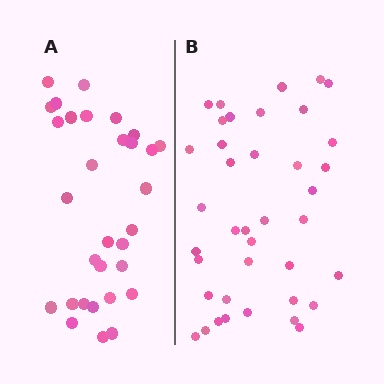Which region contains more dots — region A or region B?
Region B (the right region) has more dots.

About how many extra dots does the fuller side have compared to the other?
Region B has roughly 8 or so more dots than region A.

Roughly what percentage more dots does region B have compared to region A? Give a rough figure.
About 25% more.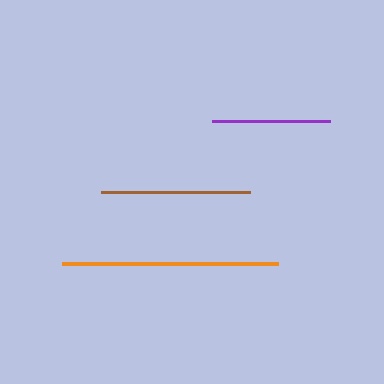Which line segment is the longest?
The orange line is the longest at approximately 216 pixels.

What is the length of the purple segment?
The purple segment is approximately 118 pixels long.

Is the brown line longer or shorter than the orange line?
The orange line is longer than the brown line.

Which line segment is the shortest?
The purple line is the shortest at approximately 118 pixels.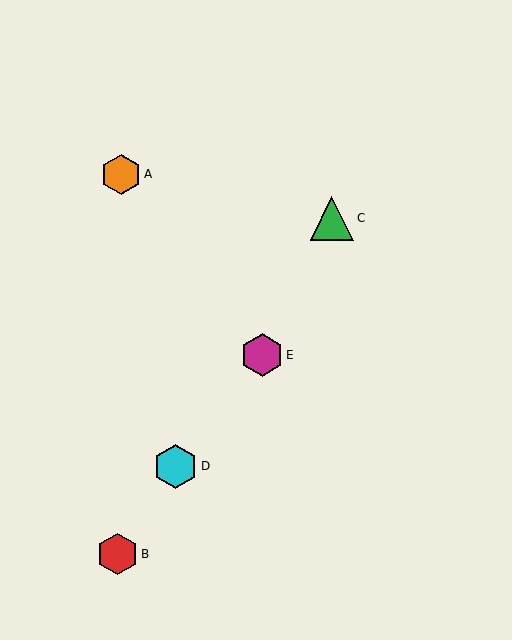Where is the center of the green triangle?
The center of the green triangle is at (332, 218).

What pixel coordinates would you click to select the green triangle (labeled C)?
Click at (332, 218) to select the green triangle C.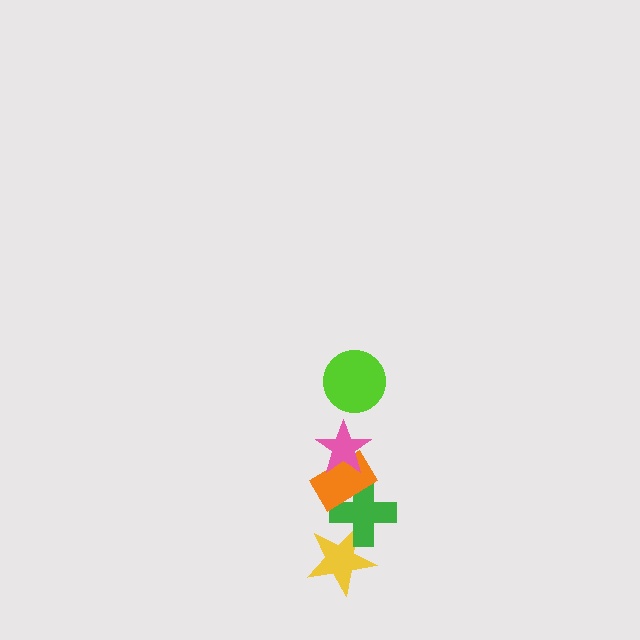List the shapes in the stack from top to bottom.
From top to bottom: the lime circle, the pink star, the orange rectangle, the green cross, the yellow star.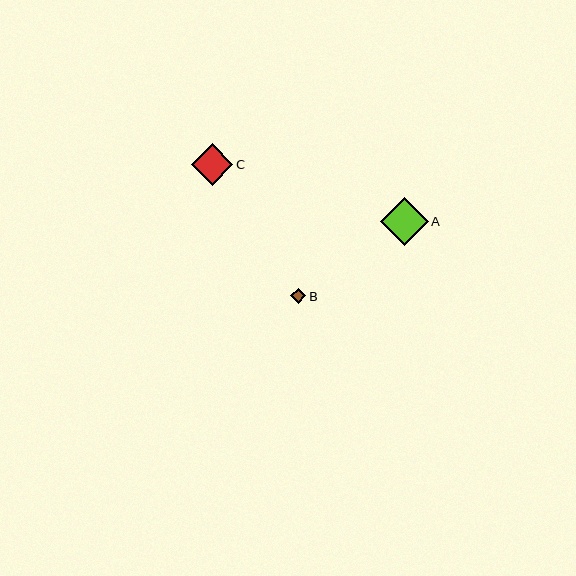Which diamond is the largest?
Diamond A is the largest with a size of approximately 48 pixels.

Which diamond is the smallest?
Diamond B is the smallest with a size of approximately 16 pixels.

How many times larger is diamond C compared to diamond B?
Diamond C is approximately 2.7 times the size of diamond B.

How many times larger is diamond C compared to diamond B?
Diamond C is approximately 2.7 times the size of diamond B.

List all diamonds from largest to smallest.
From largest to smallest: A, C, B.